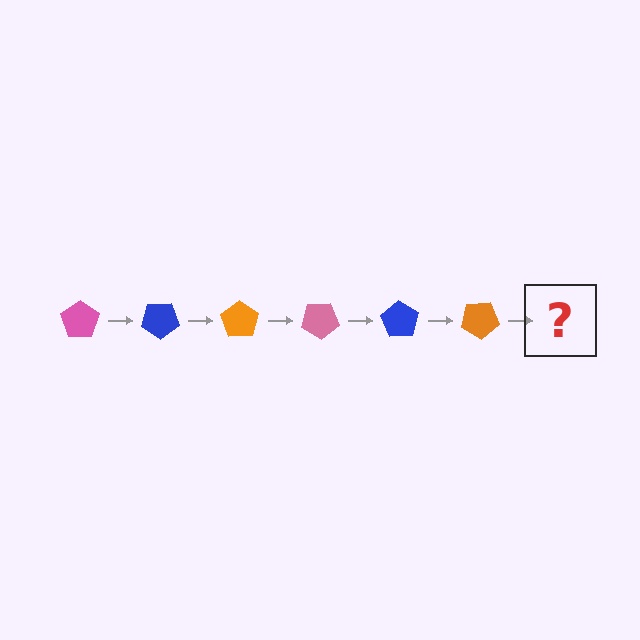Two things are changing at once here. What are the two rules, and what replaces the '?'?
The two rules are that it rotates 35 degrees each step and the color cycles through pink, blue, and orange. The '?' should be a pink pentagon, rotated 210 degrees from the start.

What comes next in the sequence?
The next element should be a pink pentagon, rotated 210 degrees from the start.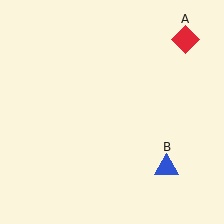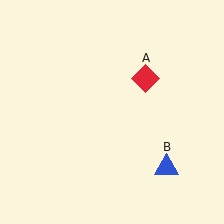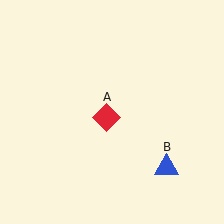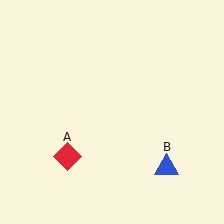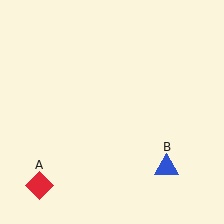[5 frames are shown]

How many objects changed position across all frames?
1 object changed position: red diamond (object A).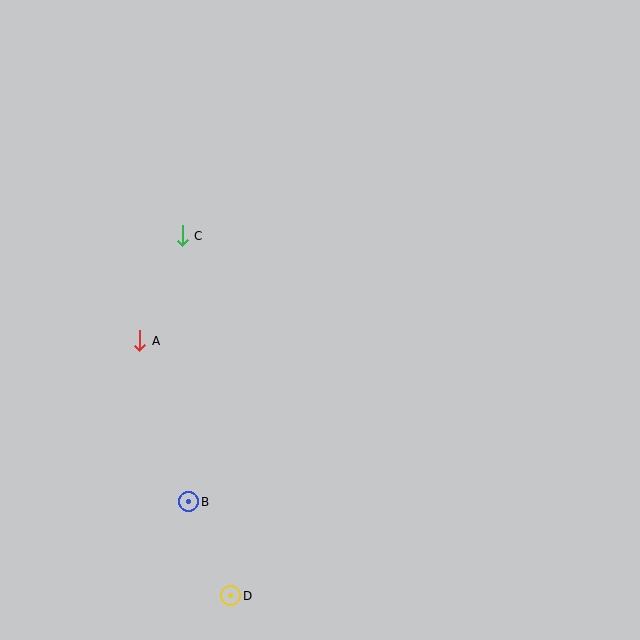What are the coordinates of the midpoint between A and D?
The midpoint between A and D is at (185, 468).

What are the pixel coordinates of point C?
Point C is at (182, 236).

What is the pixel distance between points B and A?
The distance between B and A is 168 pixels.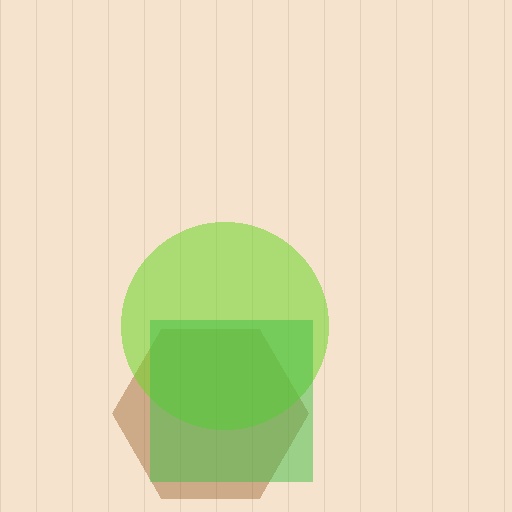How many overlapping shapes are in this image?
There are 3 overlapping shapes in the image.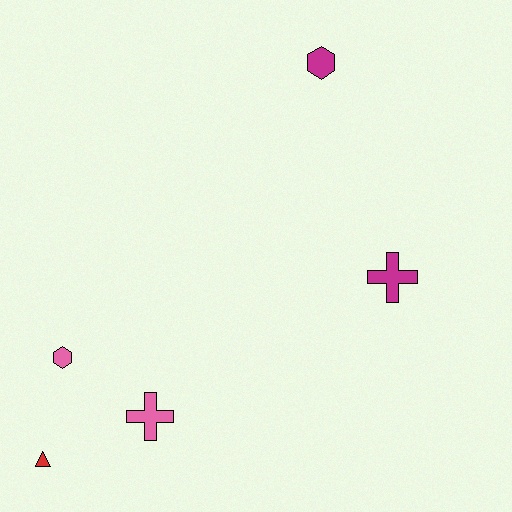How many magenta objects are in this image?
There are 2 magenta objects.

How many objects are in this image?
There are 5 objects.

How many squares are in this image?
There are no squares.